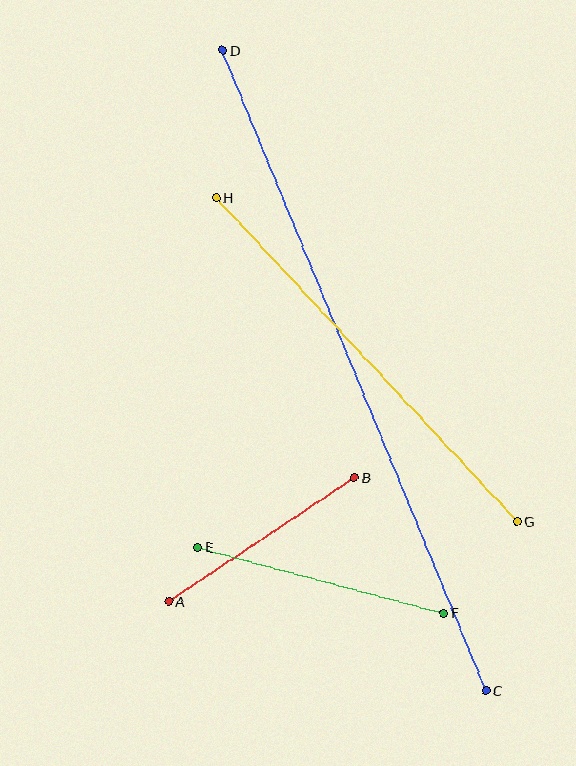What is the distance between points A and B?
The distance is approximately 223 pixels.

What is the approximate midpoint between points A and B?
The midpoint is at approximately (262, 540) pixels.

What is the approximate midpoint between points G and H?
The midpoint is at approximately (366, 359) pixels.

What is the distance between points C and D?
The distance is approximately 692 pixels.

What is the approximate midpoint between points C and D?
The midpoint is at approximately (354, 370) pixels.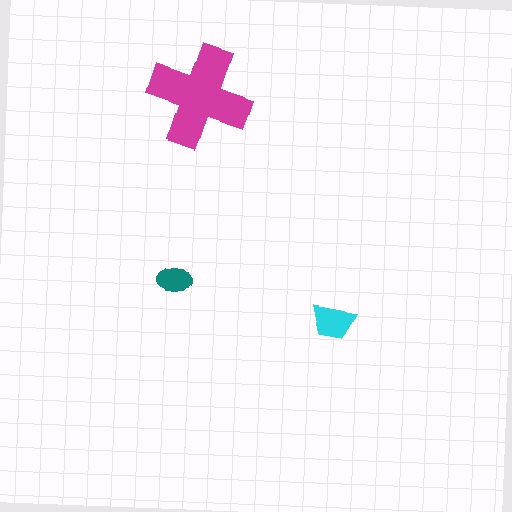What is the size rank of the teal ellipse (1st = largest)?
3rd.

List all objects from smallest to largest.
The teal ellipse, the cyan trapezoid, the magenta cross.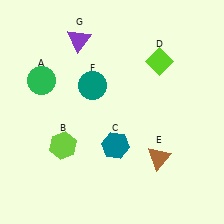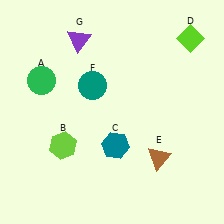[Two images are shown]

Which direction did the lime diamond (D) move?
The lime diamond (D) moved right.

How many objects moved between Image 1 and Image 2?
1 object moved between the two images.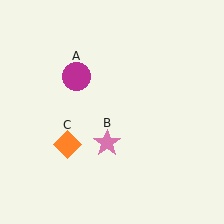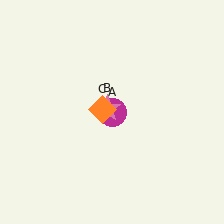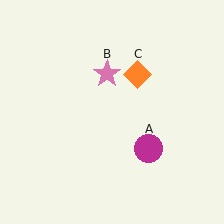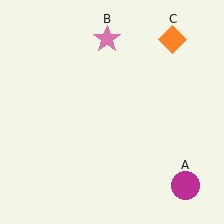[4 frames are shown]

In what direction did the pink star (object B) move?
The pink star (object B) moved up.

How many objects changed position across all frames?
3 objects changed position: magenta circle (object A), pink star (object B), orange diamond (object C).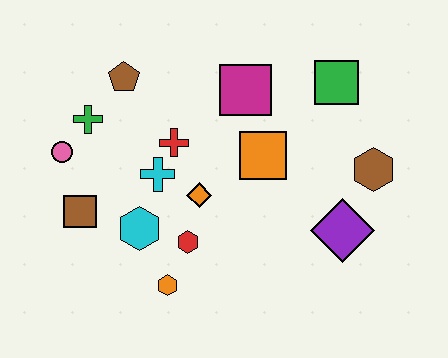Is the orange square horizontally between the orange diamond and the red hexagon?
No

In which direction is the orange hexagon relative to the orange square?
The orange hexagon is below the orange square.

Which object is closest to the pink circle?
The green cross is closest to the pink circle.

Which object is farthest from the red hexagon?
The green square is farthest from the red hexagon.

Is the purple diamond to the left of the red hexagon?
No